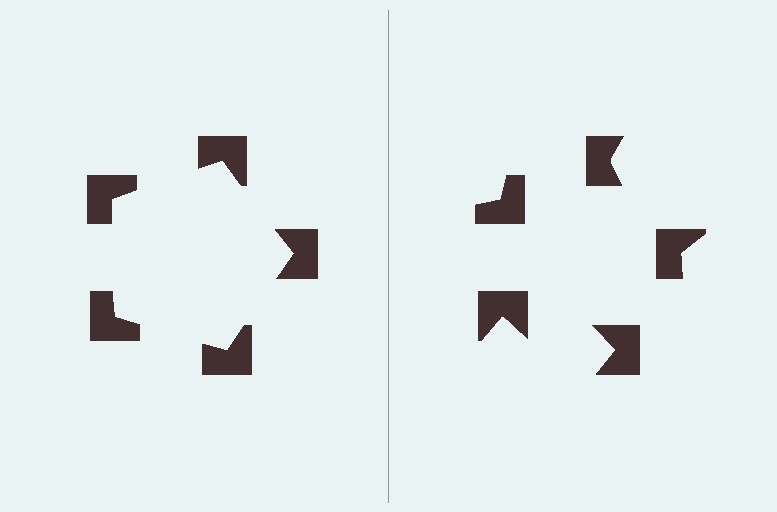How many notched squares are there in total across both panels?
10 — 5 on each side.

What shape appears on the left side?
An illusory pentagon.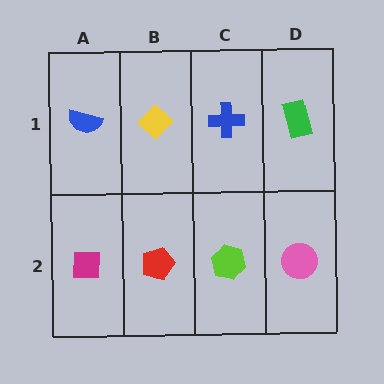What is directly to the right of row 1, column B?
A blue cross.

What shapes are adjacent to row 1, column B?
A red pentagon (row 2, column B), a blue semicircle (row 1, column A), a blue cross (row 1, column C).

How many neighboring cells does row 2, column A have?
2.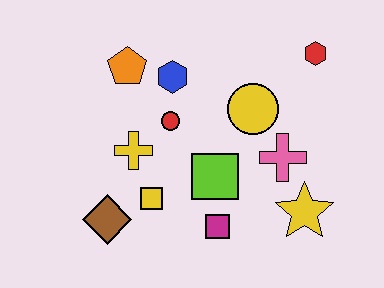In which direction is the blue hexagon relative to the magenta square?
The blue hexagon is above the magenta square.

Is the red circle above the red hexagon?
No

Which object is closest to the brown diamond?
The yellow square is closest to the brown diamond.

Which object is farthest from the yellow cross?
The red hexagon is farthest from the yellow cross.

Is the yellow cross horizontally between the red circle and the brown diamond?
Yes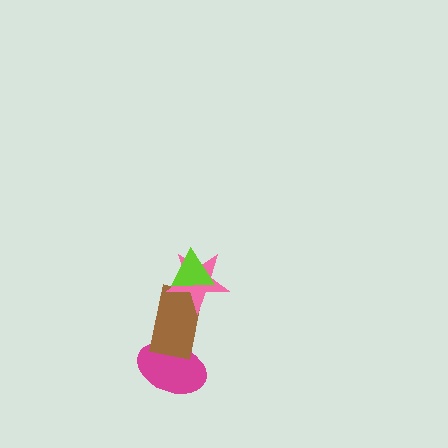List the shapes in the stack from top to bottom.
From top to bottom: the lime triangle, the pink star, the brown rectangle, the magenta ellipse.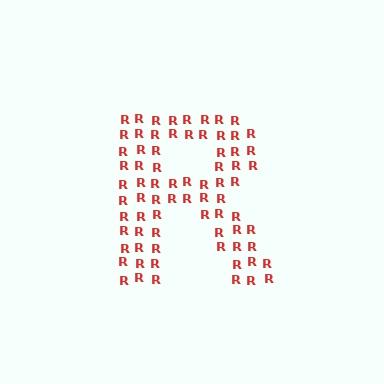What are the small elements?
The small elements are letter R's.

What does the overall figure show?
The overall figure shows the letter R.